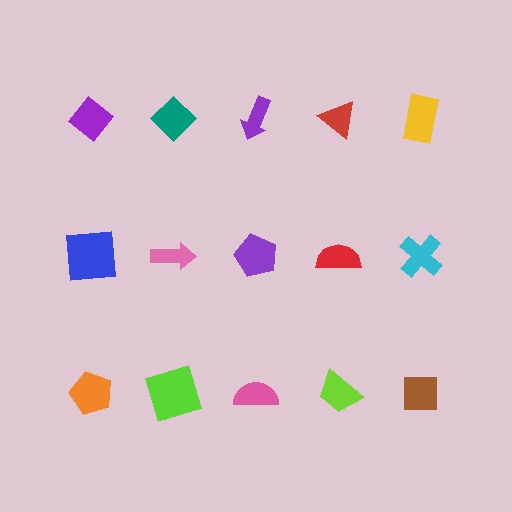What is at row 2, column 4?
A red semicircle.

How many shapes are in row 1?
5 shapes.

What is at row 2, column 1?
A blue square.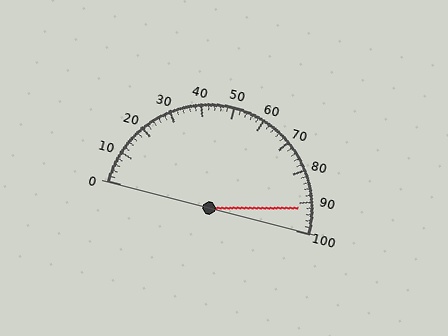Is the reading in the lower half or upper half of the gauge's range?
The reading is in the upper half of the range (0 to 100).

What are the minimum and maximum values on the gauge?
The gauge ranges from 0 to 100.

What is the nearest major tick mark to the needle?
The nearest major tick mark is 90.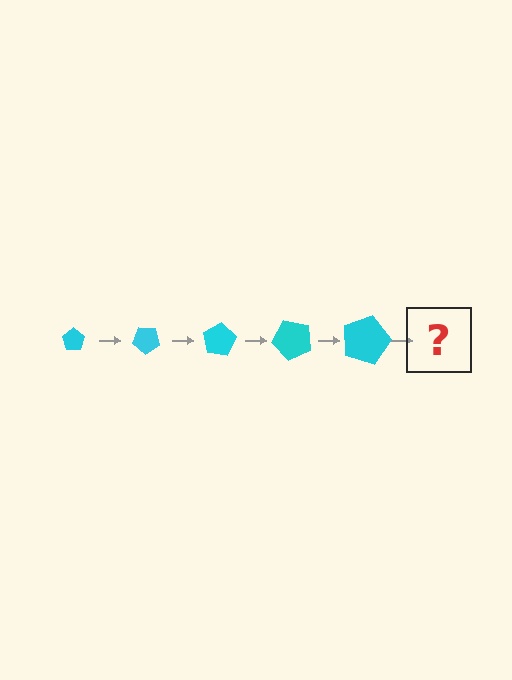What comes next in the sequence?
The next element should be a pentagon, larger than the previous one and rotated 200 degrees from the start.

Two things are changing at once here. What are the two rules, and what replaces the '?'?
The two rules are that the pentagon grows larger each step and it rotates 40 degrees each step. The '?' should be a pentagon, larger than the previous one and rotated 200 degrees from the start.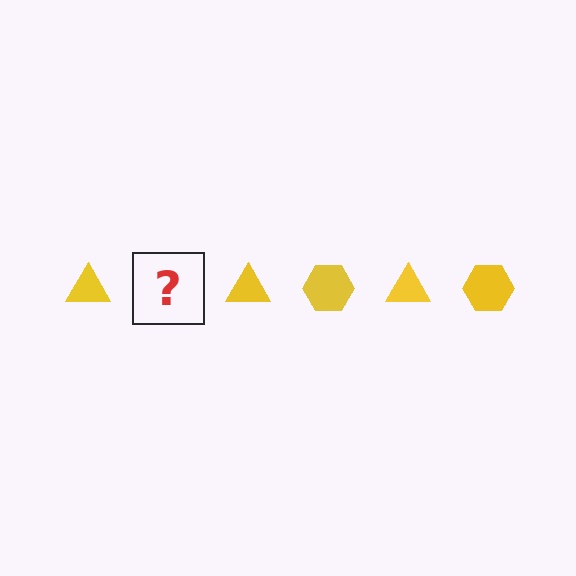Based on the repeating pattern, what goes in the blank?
The blank should be a yellow hexagon.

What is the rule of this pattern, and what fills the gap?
The rule is that the pattern cycles through triangle, hexagon shapes in yellow. The gap should be filled with a yellow hexagon.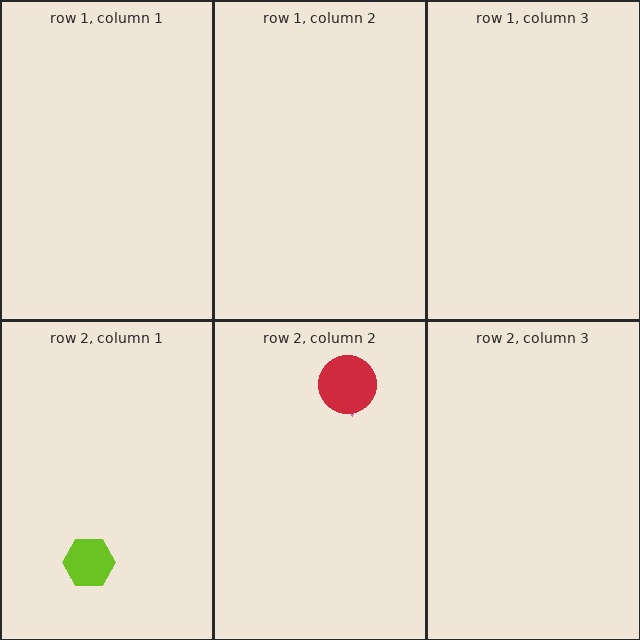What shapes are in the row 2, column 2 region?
The pink triangle, the red circle.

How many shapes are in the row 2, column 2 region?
2.